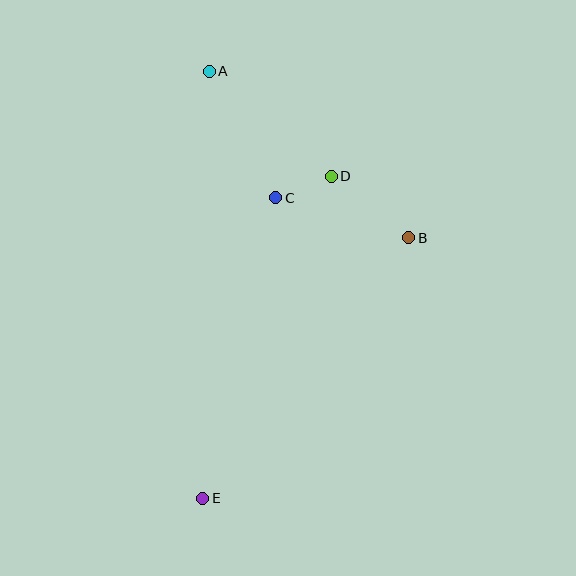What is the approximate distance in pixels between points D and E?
The distance between D and E is approximately 347 pixels.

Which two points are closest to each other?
Points C and D are closest to each other.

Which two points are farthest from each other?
Points A and E are farthest from each other.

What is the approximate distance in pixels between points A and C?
The distance between A and C is approximately 143 pixels.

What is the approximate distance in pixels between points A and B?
The distance between A and B is approximately 260 pixels.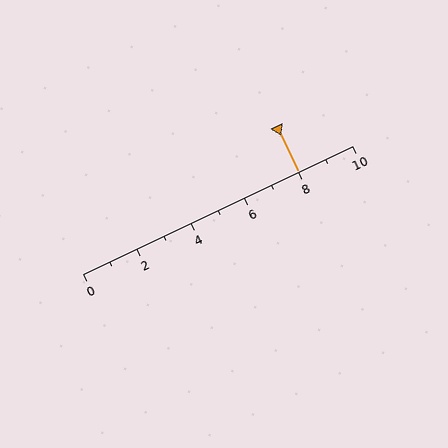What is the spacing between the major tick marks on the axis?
The major ticks are spaced 2 apart.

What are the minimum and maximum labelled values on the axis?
The axis runs from 0 to 10.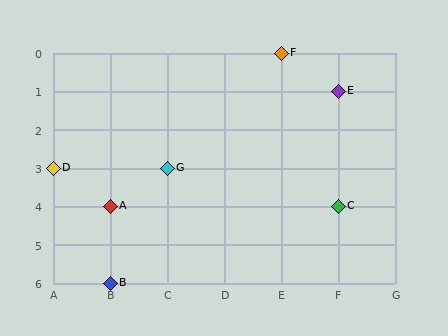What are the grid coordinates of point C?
Point C is at grid coordinates (F, 4).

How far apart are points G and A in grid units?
Points G and A are 1 column and 1 row apart (about 1.4 grid units diagonally).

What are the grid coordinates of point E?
Point E is at grid coordinates (F, 1).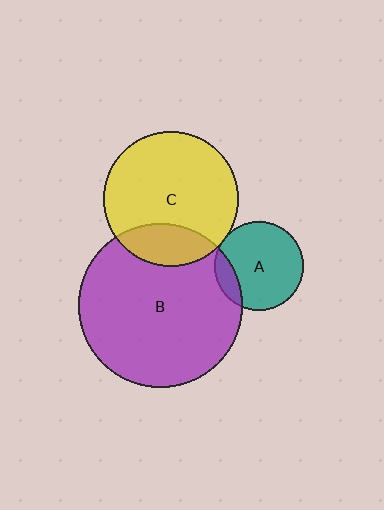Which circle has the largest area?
Circle B (purple).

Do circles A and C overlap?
Yes.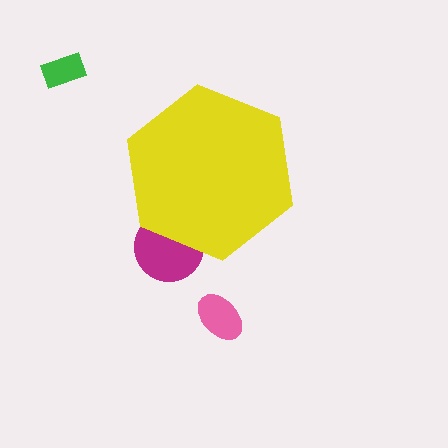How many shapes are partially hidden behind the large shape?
1 shape is partially hidden.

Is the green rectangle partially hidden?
No, the green rectangle is fully visible.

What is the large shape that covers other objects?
A yellow hexagon.